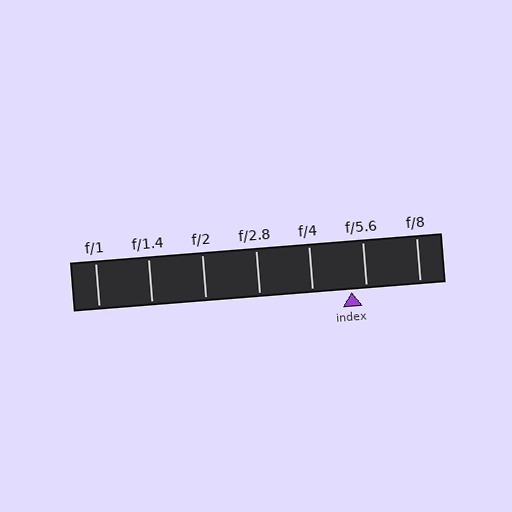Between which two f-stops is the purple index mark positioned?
The index mark is between f/4 and f/5.6.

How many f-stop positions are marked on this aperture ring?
There are 7 f-stop positions marked.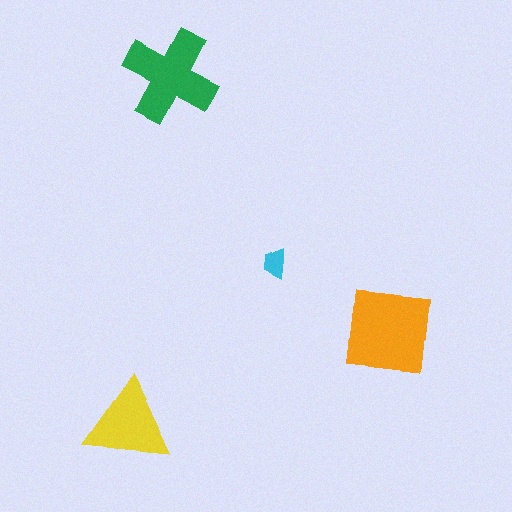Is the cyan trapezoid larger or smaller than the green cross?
Smaller.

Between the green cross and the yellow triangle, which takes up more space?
The green cross.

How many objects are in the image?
There are 4 objects in the image.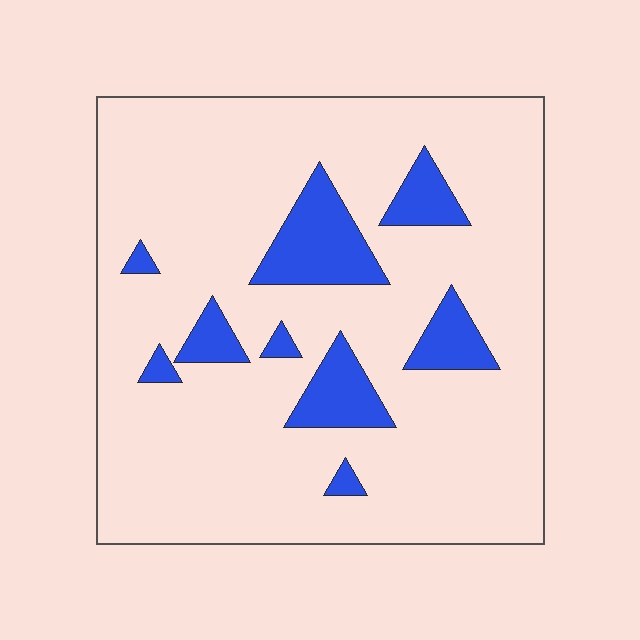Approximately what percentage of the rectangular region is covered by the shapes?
Approximately 15%.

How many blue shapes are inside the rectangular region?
9.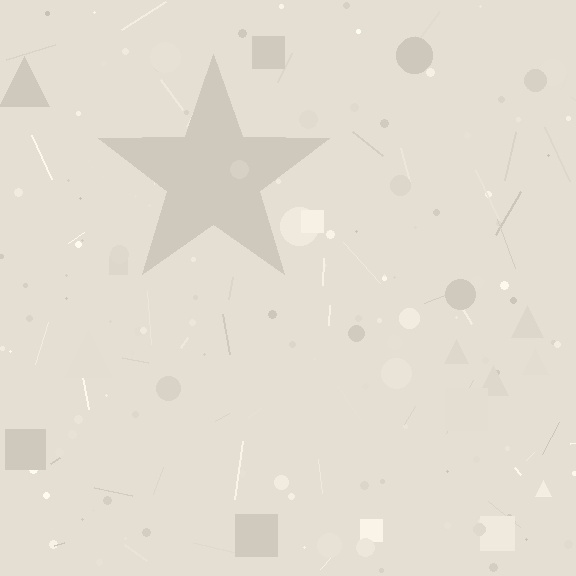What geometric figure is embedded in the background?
A star is embedded in the background.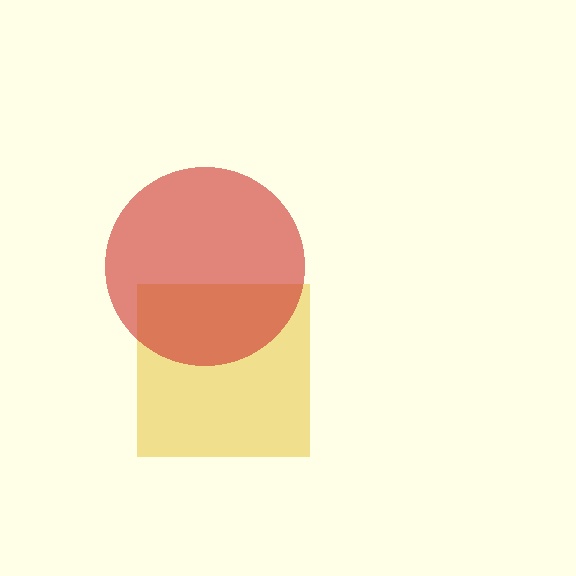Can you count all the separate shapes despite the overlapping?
Yes, there are 2 separate shapes.